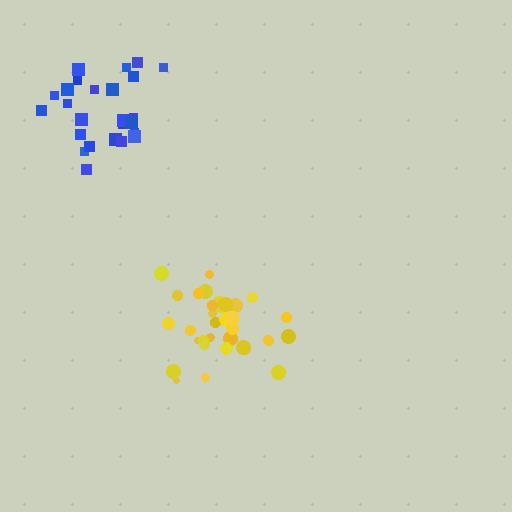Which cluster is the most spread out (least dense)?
Blue.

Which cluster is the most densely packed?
Yellow.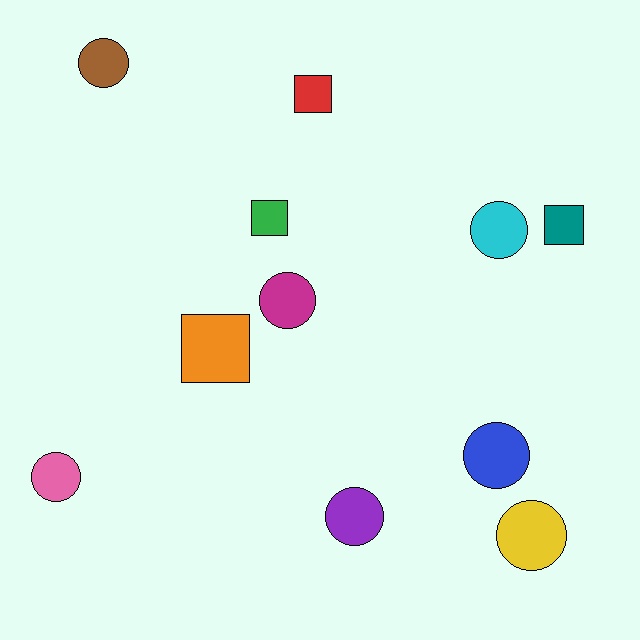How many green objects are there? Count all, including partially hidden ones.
There is 1 green object.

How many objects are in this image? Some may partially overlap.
There are 11 objects.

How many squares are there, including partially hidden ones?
There are 4 squares.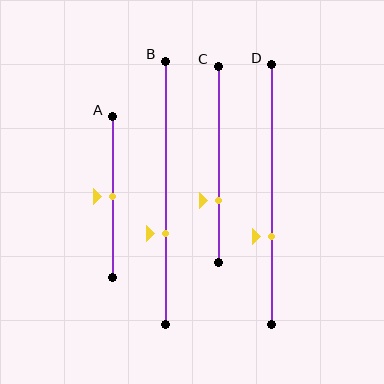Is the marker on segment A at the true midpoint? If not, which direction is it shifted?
Yes, the marker on segment A is at the true midpoint.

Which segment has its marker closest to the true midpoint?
Segment A has its marker closest to the true midpoint.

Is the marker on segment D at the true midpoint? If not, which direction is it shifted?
No, the marker on segment D is shifted downward by about 16% of the segment length.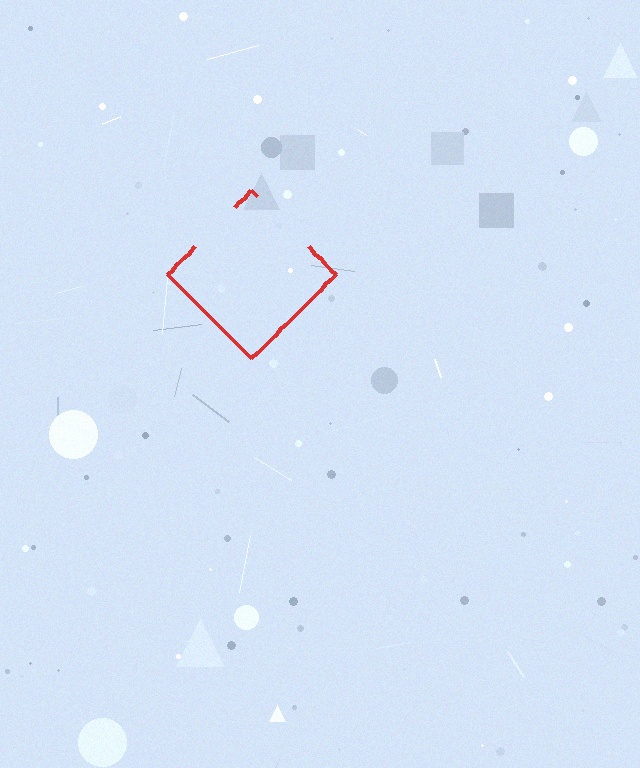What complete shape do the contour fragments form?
The contour fragments form a diamond.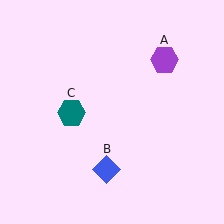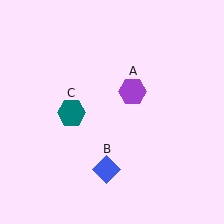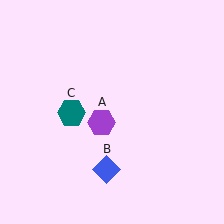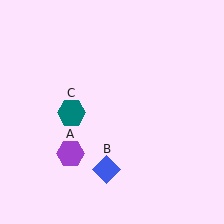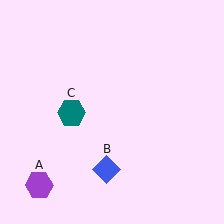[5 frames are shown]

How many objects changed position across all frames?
1 object changed position: purple hexagon (object A).